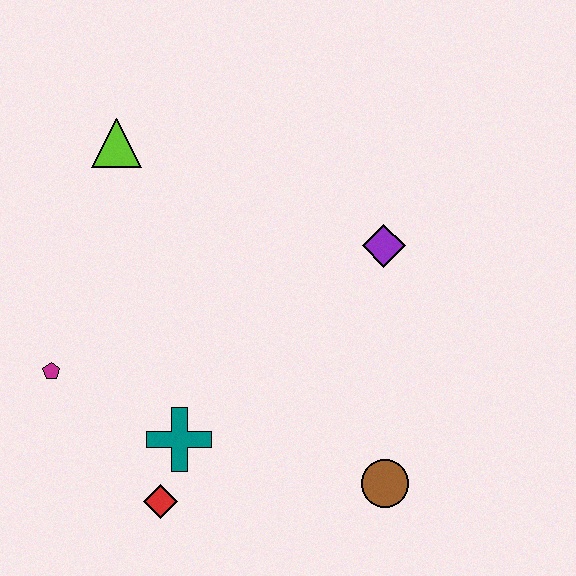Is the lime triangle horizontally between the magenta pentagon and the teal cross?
Yes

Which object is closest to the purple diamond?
The brown circle is closest to the purple diamond.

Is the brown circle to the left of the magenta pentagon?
No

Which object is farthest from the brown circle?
The lime triangle is farthest from the brown circle.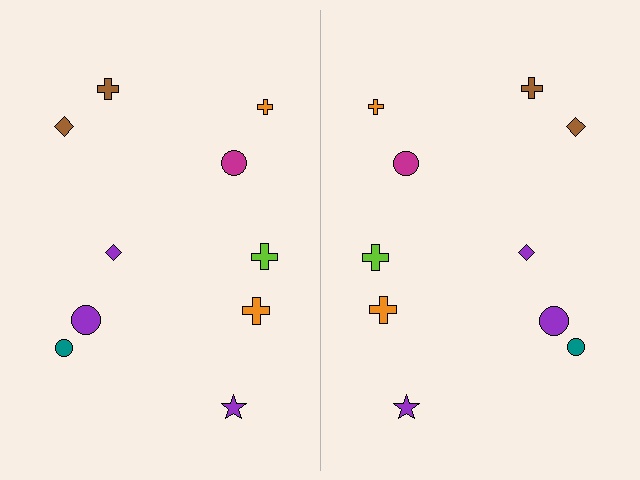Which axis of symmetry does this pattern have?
The pattern has a vertical axis of symmetry running through the center of the image.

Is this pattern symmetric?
Yes, this pattern has bilateral (reflection) symmetry.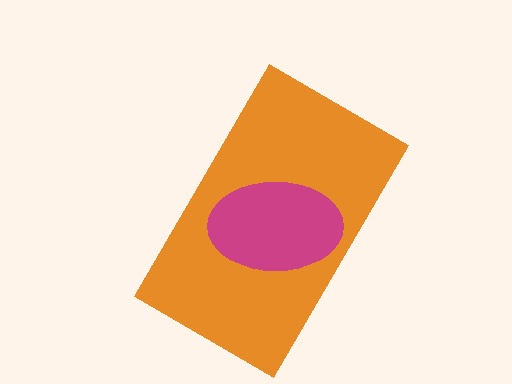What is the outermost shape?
The orange rectangle.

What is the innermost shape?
The magenta ellipse.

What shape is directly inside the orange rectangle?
The magenta ellipse.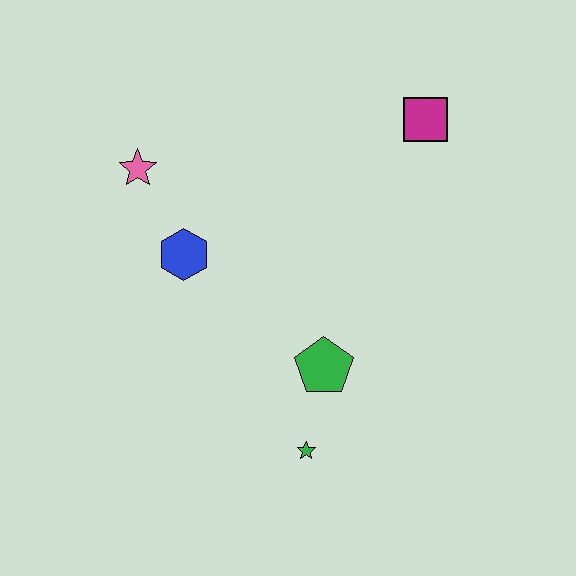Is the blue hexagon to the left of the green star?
Yes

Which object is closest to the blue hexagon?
The pink star is closest to the blue hexagon.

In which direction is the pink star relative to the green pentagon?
The pink star is above the green pentagon.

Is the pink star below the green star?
No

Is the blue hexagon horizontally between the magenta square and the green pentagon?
No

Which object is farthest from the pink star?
The green star is farthest from the pink star.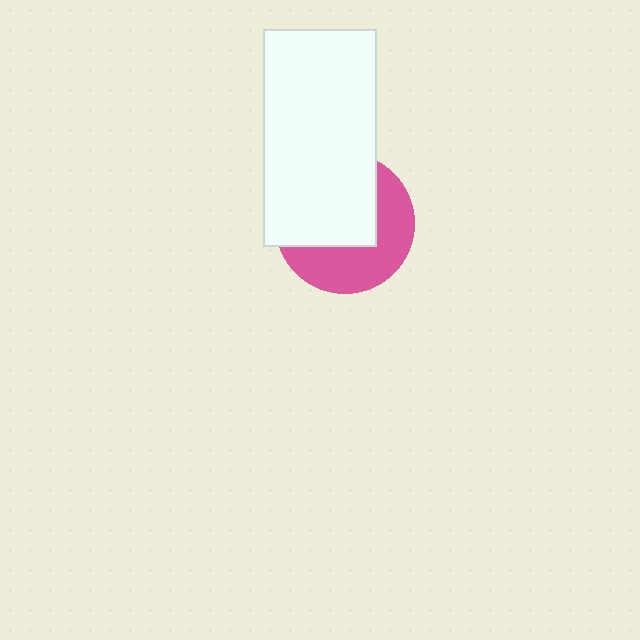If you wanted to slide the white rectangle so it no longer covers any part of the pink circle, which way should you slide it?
Slide it toward the upper-left — that is the most direct way to separate the two shapes.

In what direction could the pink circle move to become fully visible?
The pink circle could move toward the lower-right. That would shift it out from behind the white rectangle entirely.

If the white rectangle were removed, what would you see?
You would see the complete pink circle.